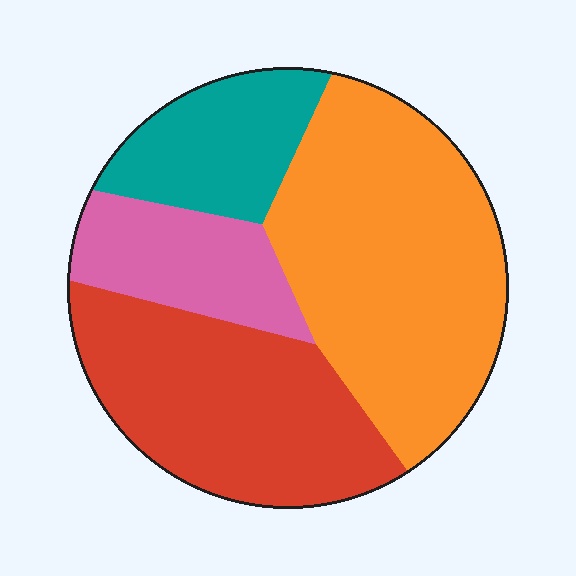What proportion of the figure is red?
Red covers 30% of the figure.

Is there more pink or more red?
Red.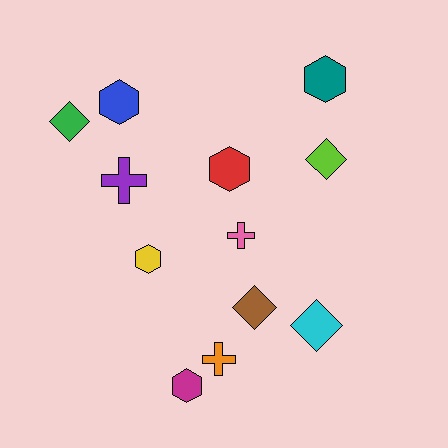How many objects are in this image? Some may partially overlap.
There are 12 objects.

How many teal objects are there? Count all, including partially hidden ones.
There is 1 teal object.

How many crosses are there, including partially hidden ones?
There are 3 crosses.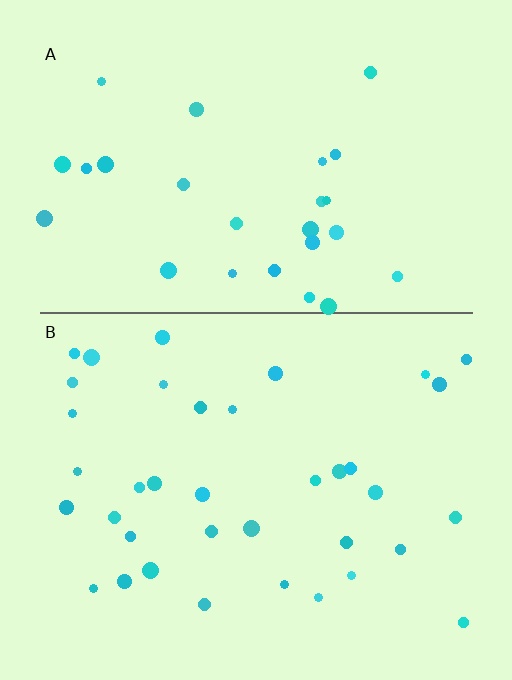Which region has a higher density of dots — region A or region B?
B (the bottom).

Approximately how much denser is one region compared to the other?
Approximately 1.4× — region B over region A.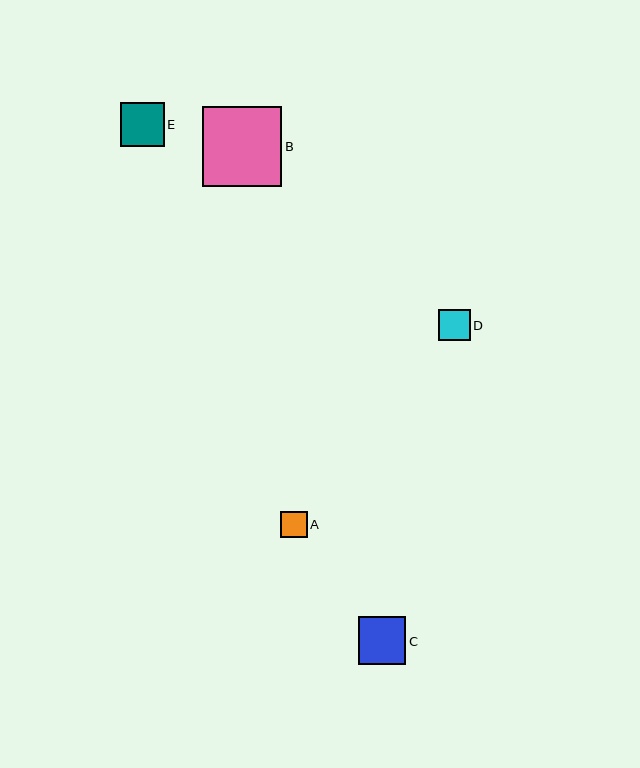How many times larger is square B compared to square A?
Square B is approximately 3.0 times the size of square A.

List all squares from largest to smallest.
From largest to smallest: B, C, E, D, A.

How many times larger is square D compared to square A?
Square D is approximately 1.2 times the size of square A.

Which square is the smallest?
Square A is the smallest with a size of approximately 26 pixels.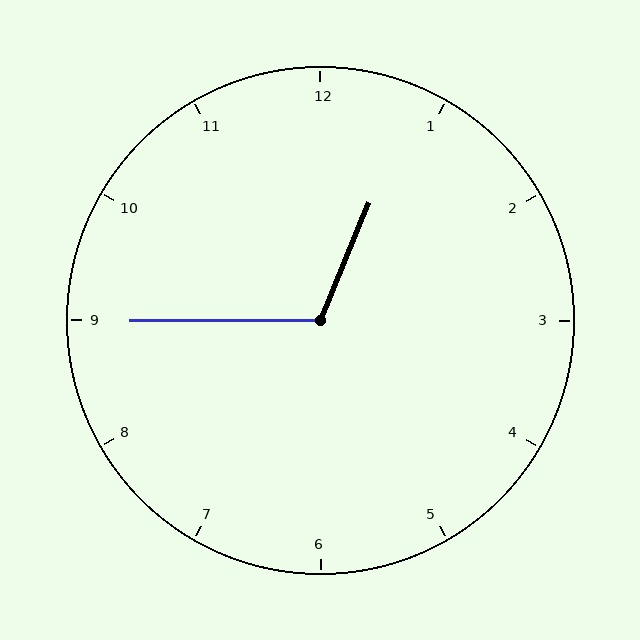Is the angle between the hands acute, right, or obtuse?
It is obtuse.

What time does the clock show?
12:45.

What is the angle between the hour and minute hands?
Approximately 112 degrees.